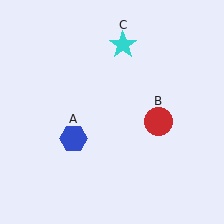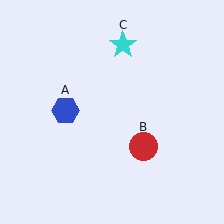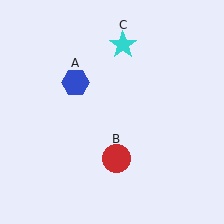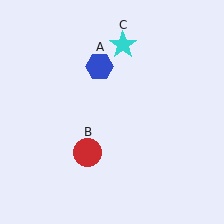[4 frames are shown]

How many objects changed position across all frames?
2 objects changed position: blue hexagon (object A), red circle (object B).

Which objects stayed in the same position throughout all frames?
Cyan star (object C) remained stationary.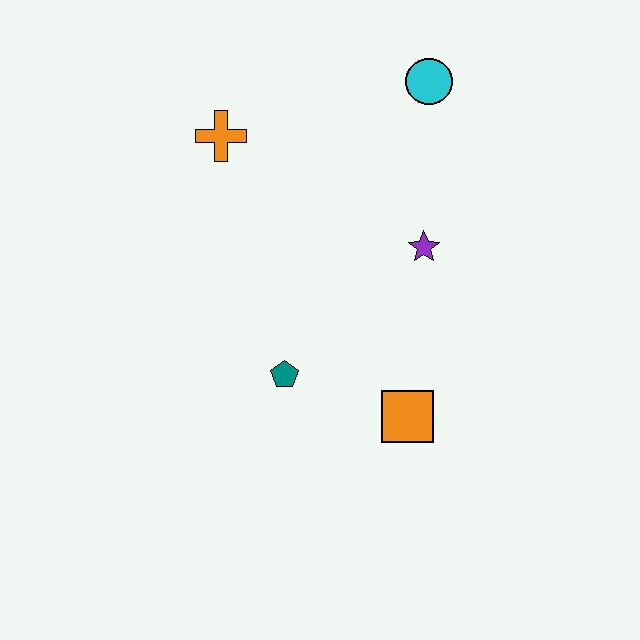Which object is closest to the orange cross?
The cyan circle is closest to the orange cross.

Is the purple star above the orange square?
Yes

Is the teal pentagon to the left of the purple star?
Yes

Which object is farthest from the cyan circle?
The orange square is farthest from the cyan circle.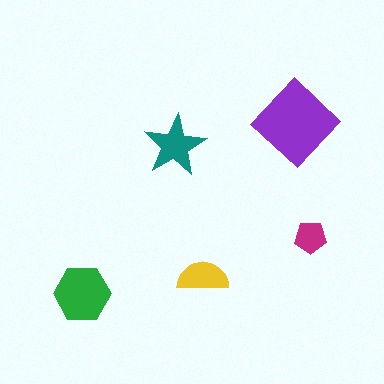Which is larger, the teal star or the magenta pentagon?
The teal star.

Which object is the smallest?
The magenta pentagon.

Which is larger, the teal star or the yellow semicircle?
The teal star.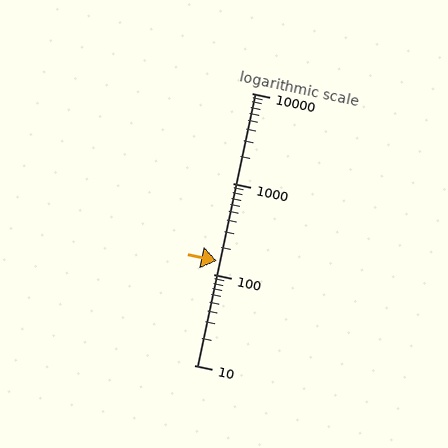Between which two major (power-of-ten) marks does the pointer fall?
The pointer is between 100 and 1000.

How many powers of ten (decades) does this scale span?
The scale spans 3 decades, from 10 to 10000.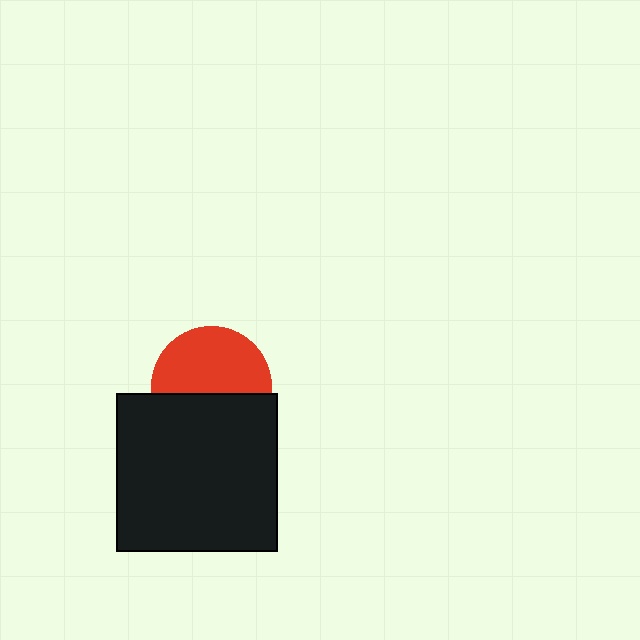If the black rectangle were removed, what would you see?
You would see the complete red circle.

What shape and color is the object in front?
The object in front is a black rectangle.